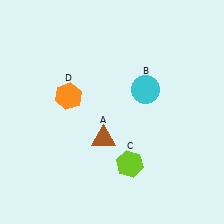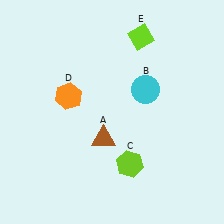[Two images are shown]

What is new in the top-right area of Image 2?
A lime diamond (E) was added in the top-right area of Image 2.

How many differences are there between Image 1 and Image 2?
There is 1 difference between the two images.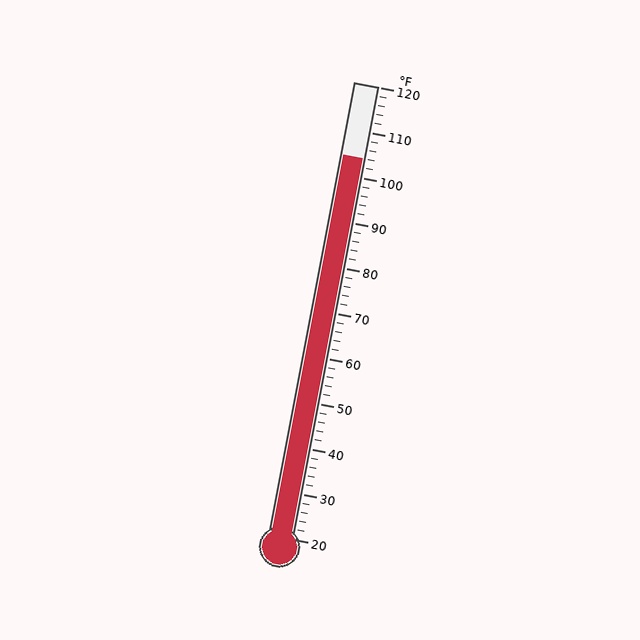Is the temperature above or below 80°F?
The temperature is above 80°F.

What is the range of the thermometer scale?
The thermometer scale ranges from 20°F to 120°F.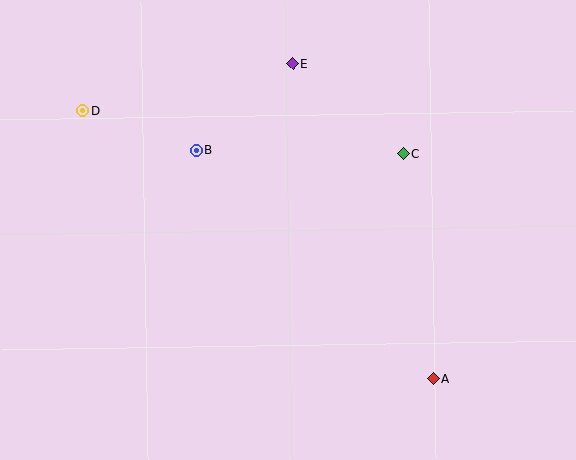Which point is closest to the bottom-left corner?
Point D is closest to the bottom-left corner.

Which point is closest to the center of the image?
Point B at (196, 151) is closest to the center.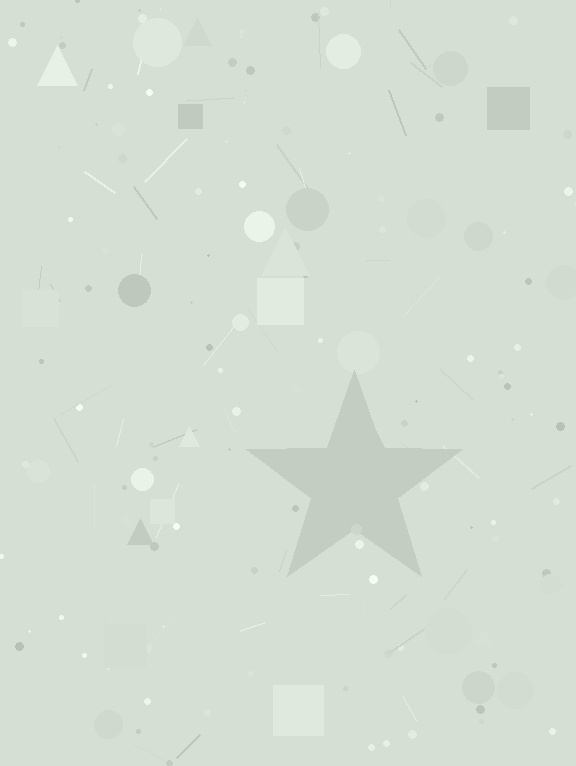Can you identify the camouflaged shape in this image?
The camouflaged shape is a star.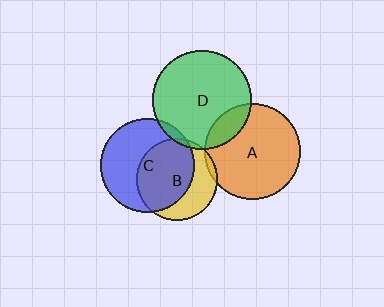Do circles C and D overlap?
Yes.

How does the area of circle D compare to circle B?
Approximately 1.5 times.